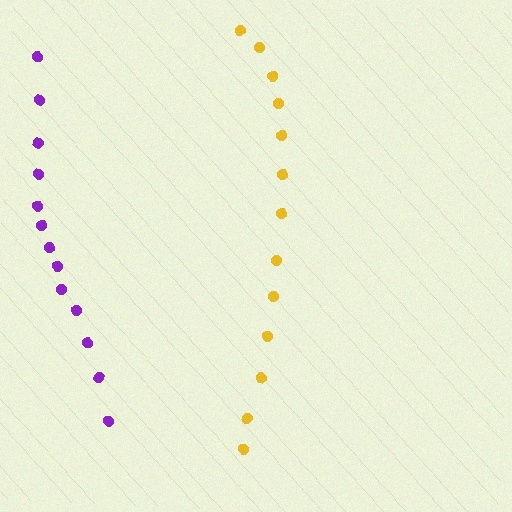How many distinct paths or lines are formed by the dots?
There are 2 distinct paths.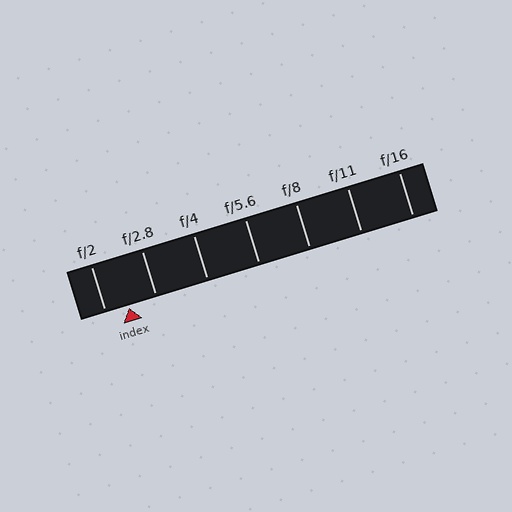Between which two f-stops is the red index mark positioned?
The index mark is between f/2 and f/2.8.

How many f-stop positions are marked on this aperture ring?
There are 7 f-stop positions marked.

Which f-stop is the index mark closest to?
The index mark is closest to f/2.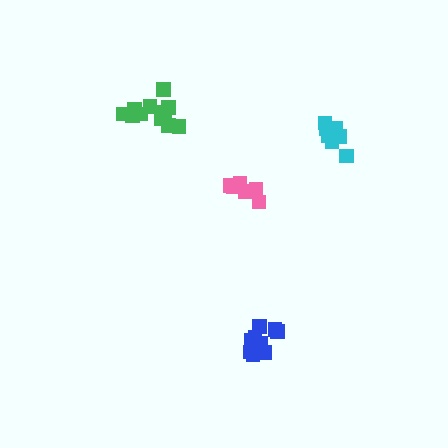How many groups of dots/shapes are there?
There are 4 groups.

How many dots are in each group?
Group 1: 7 dots, Group 2: 11 dots, Group 3: 11 dots, Group 4: 7 dots (36 total).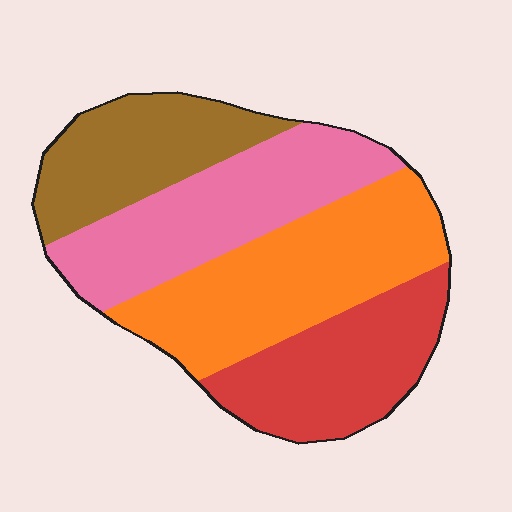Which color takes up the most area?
Orange, at roughly 30%.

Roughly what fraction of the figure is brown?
Brown takes up about one fifth (1/5) of the figure.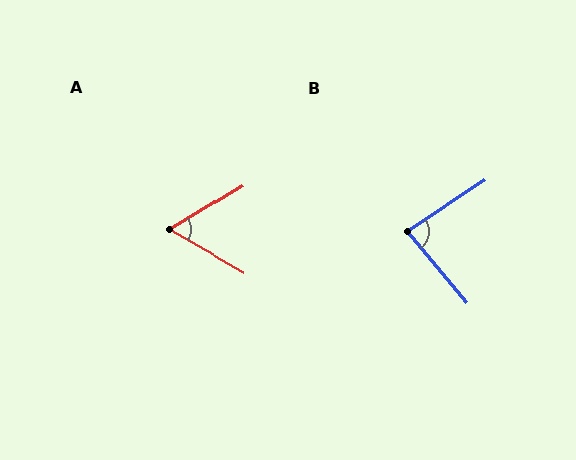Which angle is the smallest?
A, at approximately 61 degrees.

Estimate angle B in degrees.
Approximately 84 degrees.